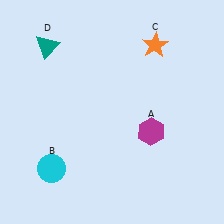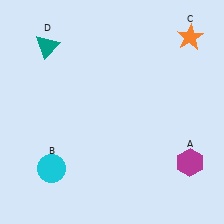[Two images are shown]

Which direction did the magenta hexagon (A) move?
The magenta hexagon (A) moved right.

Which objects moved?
The objects that moved are: the magenta hexagon (A), the orange star (C).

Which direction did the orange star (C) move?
The orange star (C) moved right.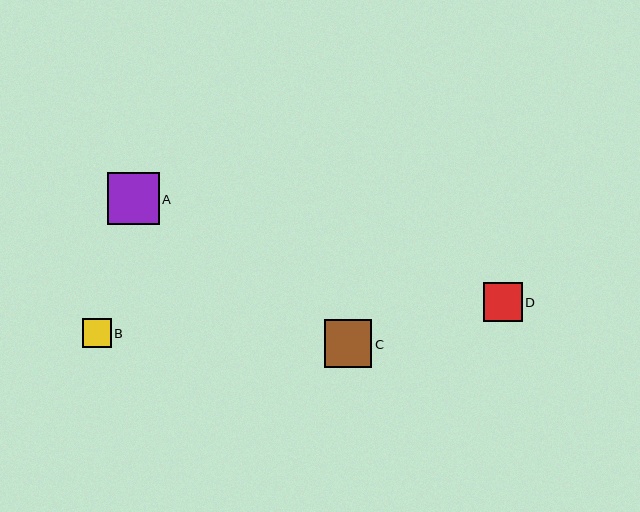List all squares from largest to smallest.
From largest to smallest: A, C, D, B.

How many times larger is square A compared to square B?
Square A is approximately 1.8 times the size of square B.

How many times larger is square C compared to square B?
Square C is approximately 1.7 times the size of square B.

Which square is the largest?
Square A is the largest with a size of approximately 52 pixels.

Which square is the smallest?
Square B is the smallest with a size of approximately 29 pixels.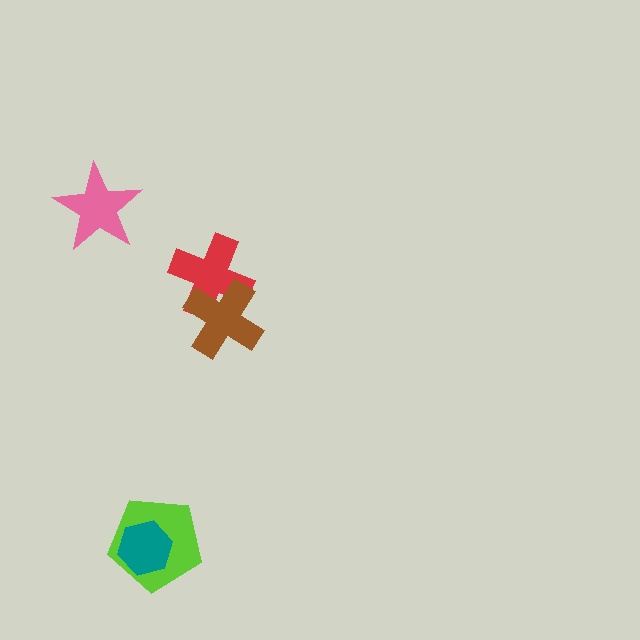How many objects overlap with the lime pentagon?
1 object overlaps with the lime pentagon.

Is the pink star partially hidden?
No, no other shape covers it.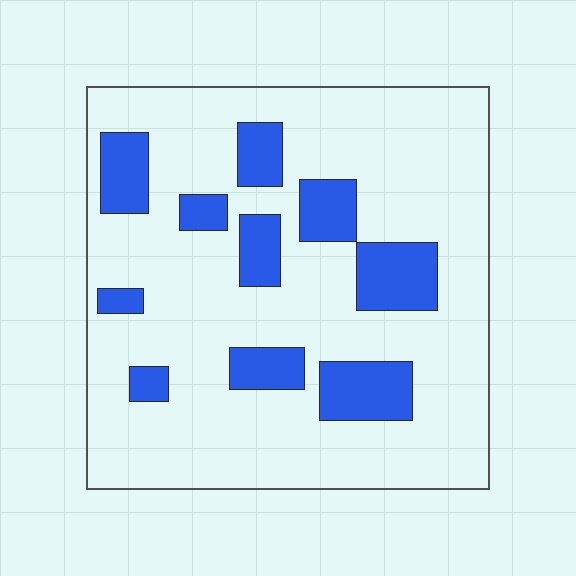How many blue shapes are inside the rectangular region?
10.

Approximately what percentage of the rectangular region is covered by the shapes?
Approximately 20%.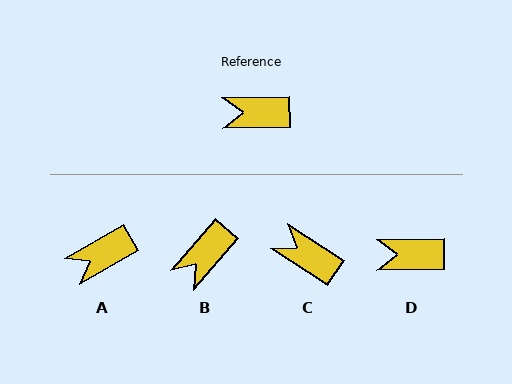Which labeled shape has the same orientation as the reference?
D.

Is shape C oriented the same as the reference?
No, it is off by about 34 degrees.